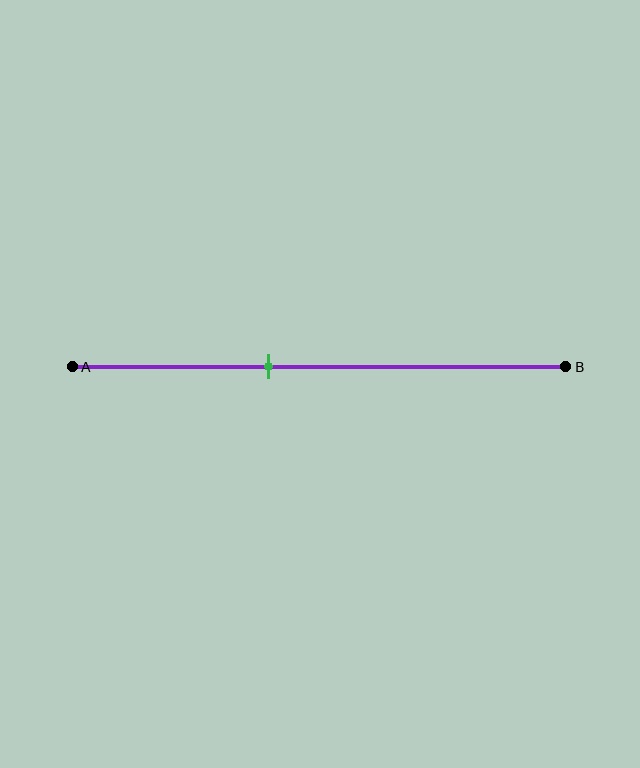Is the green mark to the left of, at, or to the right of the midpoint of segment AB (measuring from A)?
The green mark is to the left of the midpoint of segment AB.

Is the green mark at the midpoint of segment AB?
No, the mark is at about 40% from A, not at the 50% midpoint.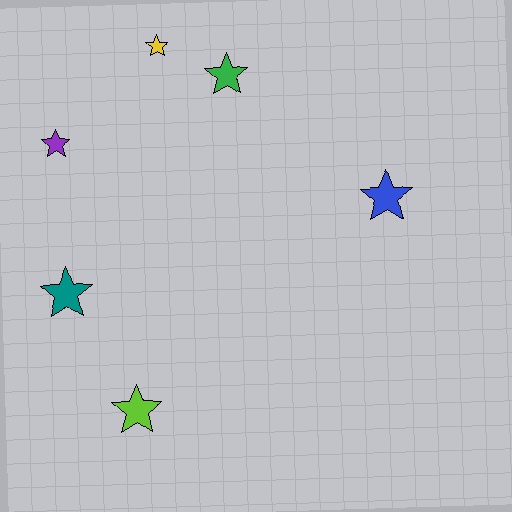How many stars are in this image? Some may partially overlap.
There are 6 stars.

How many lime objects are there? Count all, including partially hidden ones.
There is 1 lime object.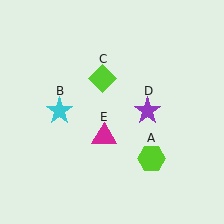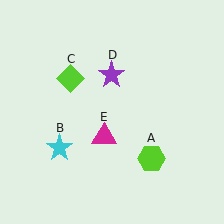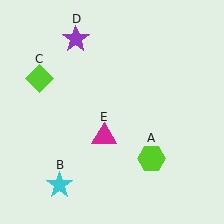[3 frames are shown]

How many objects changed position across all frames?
3 objects changed position: cyan star (object B), lime diamond (object C), purple star (object D).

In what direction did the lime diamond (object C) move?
The lime diamond (object C) moved left.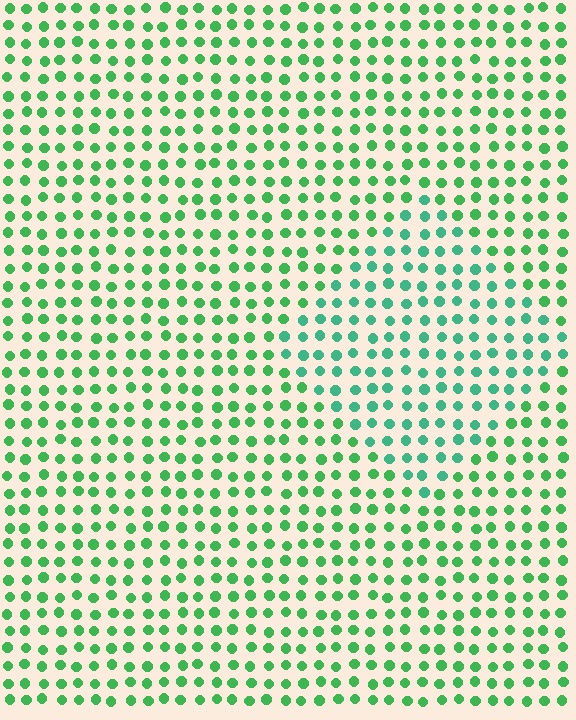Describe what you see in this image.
The image is filled with small green elements in a uniform arrangement. A diamond-shaped region is visible where the elements are tinted to a slightly different hue, forming a subtle color boundary.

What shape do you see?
I see a diamond.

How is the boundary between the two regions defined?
The boundary is defined purely by a slight shift in hue (about 26 degrees). Spacing, size, and orientation are identical on both sides.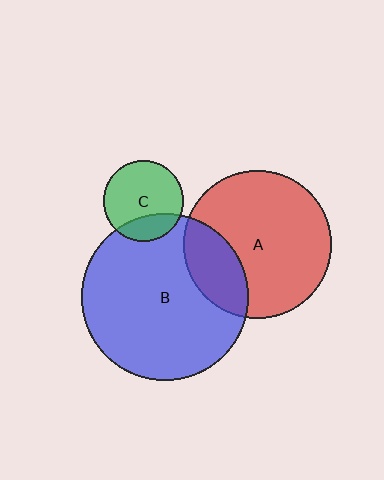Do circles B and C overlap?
Yes.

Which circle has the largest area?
Circle B (blue).